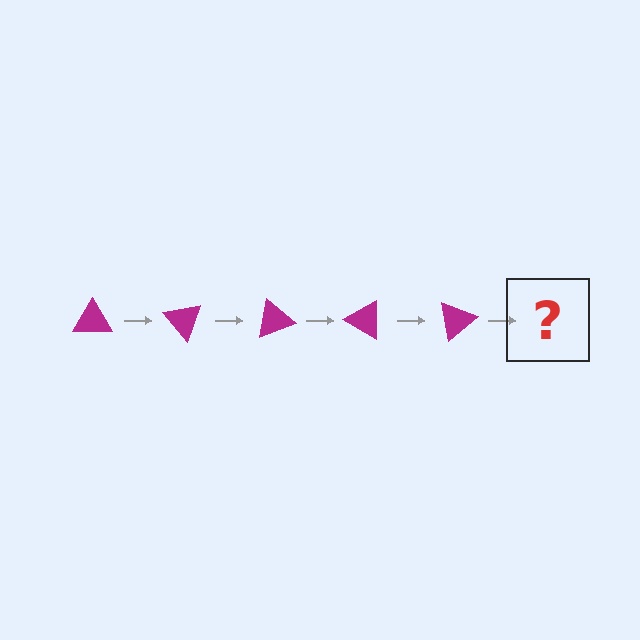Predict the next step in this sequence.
The next step is a magenta triangle rotated 250 degrees.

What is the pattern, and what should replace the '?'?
The pattern is that the triangle rotates 50 degrees each step. The '?' should be a magenta triangle rotated 250 degrees.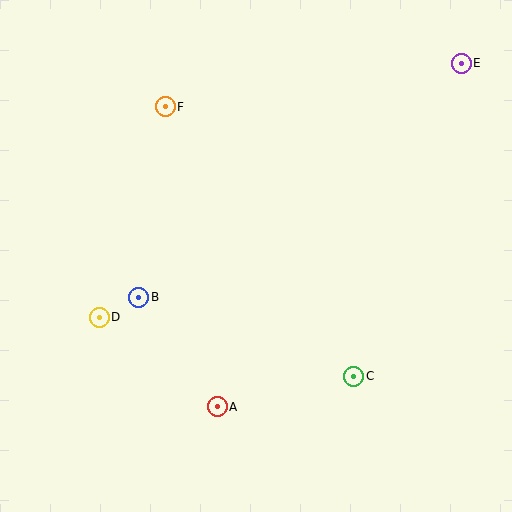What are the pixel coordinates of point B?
Point B is at (139, 297).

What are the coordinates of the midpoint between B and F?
The midpoint between B and F is at (152, 202).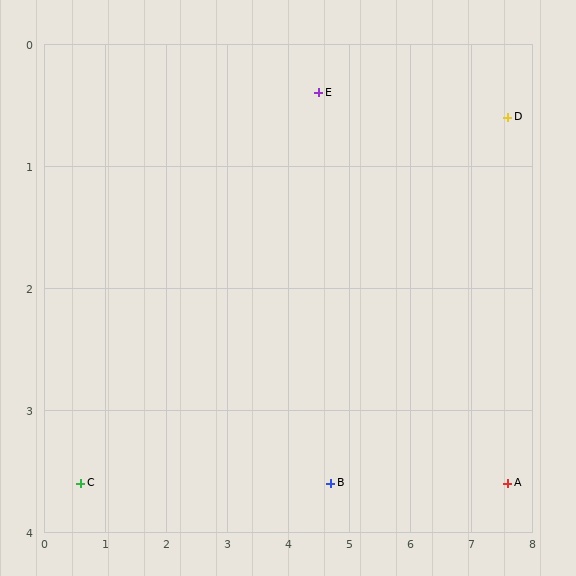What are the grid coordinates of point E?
Point E is at approximately (4.5, 0.4).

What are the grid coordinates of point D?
Point D is at approximately (7.6, 0.6).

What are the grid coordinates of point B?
Point B is at approximately (4.7, 3.6).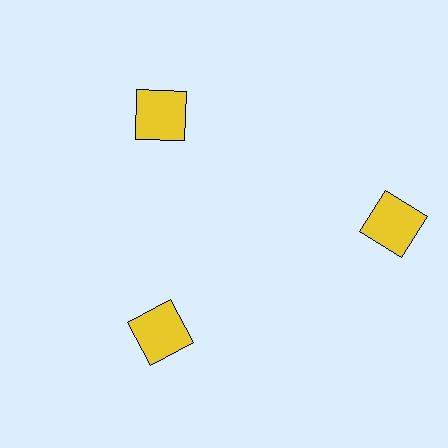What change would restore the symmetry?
The symmetry would be restored by moving it inward, back onto the ring so that all 3 squares sit at equal angles and equal distance from the center.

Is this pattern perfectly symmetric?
No. The 3 yellow squares are arranged in a ring, but one element near the 3 o'clock position is pushed outward from the center, breaking the 3-fold rotational symmetry.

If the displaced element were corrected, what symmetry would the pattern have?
It would have 3-fold rotational symmetry — the pattern would map onto itself every 120 degrees.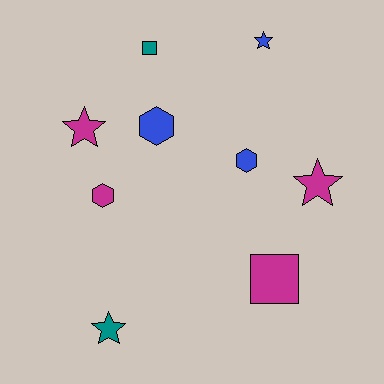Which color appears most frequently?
Magenta, with 4 objects.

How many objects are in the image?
There are 9 objects.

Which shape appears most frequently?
Star, with 4 objects.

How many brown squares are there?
There are no brown squares.